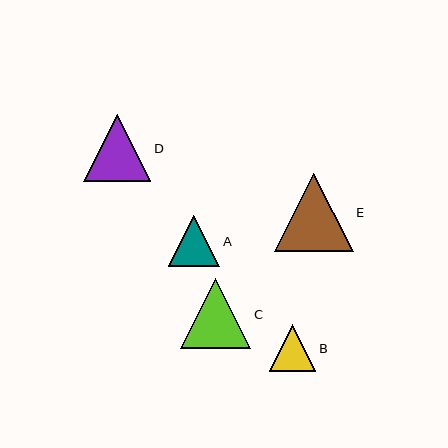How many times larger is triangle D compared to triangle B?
Triangle D is approximately 1.4 times the size of triangle B.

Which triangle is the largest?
Triangle E is the largest with a size of approximately 79 pixels.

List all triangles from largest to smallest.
From largest to smallest: E, C, D, A, B.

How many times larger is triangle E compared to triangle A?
Triangle E is approximately 1.5 times the size of triangle A.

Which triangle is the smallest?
Triangle B is the smallest with a size of approximately 47 pixels.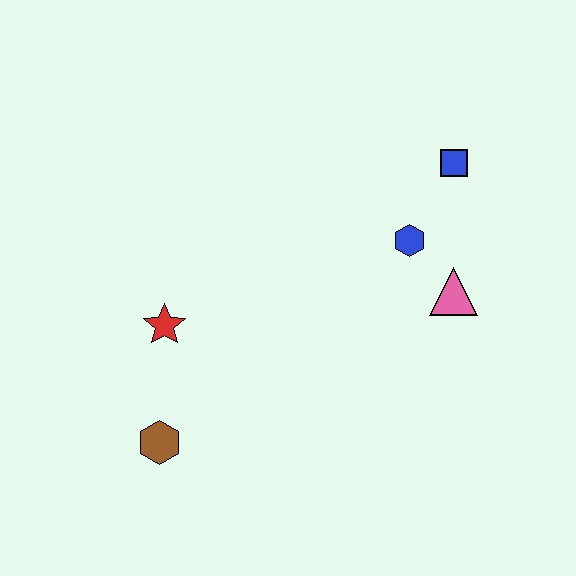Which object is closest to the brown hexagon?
The red star is closest to the brown hexagon.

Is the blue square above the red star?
Yes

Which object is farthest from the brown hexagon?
The blue square is farthest from the brown hexagon.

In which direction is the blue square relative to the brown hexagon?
The blue square is to the right of the brown hexagon.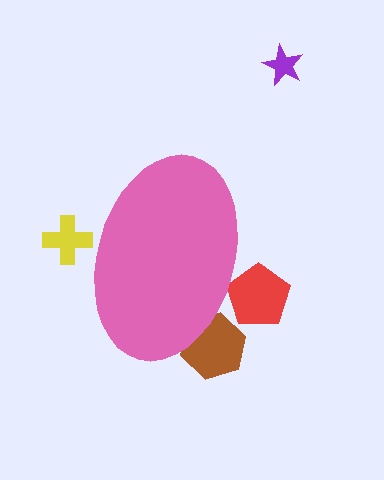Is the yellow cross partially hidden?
Yes, the yellow cross is partially hidden behind the pink ellipse.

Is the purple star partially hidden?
No, the purple star is fully visible.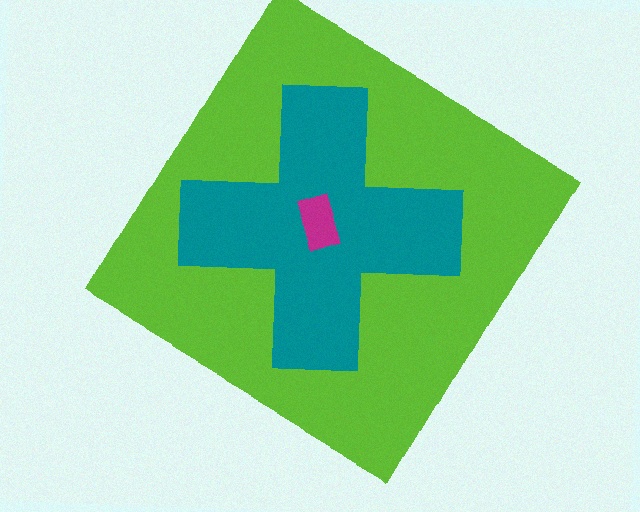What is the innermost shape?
The magenta rectangle.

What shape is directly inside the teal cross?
The magenta rectangle.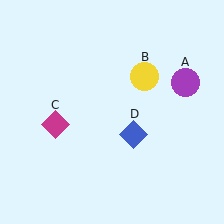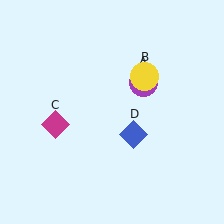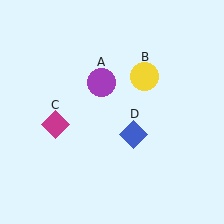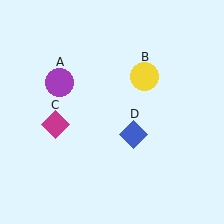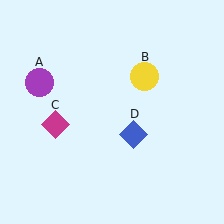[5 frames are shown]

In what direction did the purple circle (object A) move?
The purple circle (object A) moved left.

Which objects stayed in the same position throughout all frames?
Yellow circle (object B) and magenta diamond (object C) and blue diamond (object D) remained stationary.